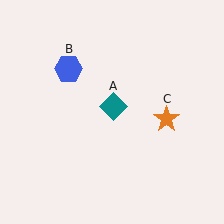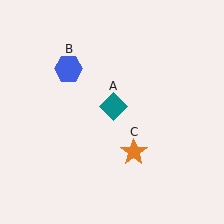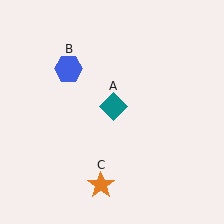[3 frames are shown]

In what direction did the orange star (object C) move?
The orange star (object C) moved down and to the left.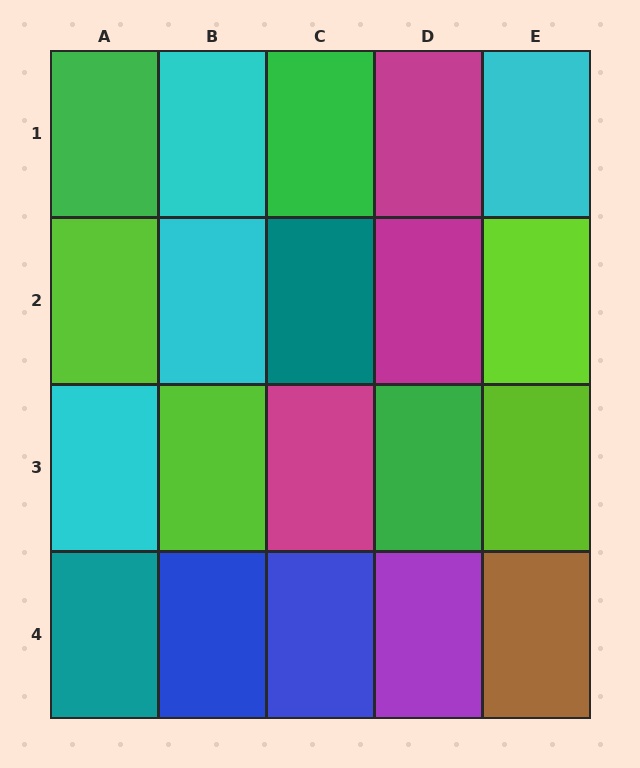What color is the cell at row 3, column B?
Lime.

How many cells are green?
3 cells are green.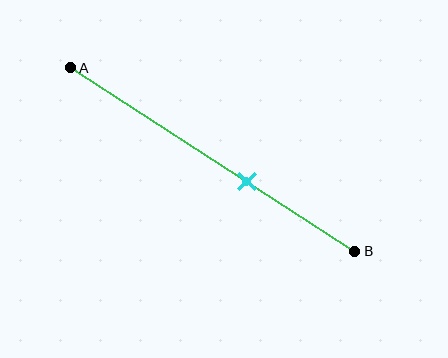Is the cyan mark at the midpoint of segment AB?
No, the mark is at about 60% from A, not at the 50% midpoint.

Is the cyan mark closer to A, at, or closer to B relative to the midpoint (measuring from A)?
The cyan mark is closer to point B than the midpoint of segment AB.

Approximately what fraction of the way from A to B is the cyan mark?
The cyan mark is approximately 60% of the way from A to B.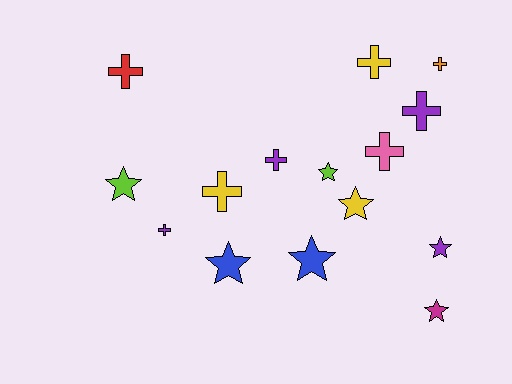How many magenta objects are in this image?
There is 1 magenta object.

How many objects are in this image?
There are 15 objects.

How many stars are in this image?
There are 7 stars.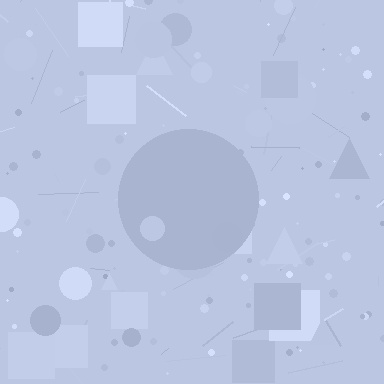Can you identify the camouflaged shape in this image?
The camouflaged shape is a circle.